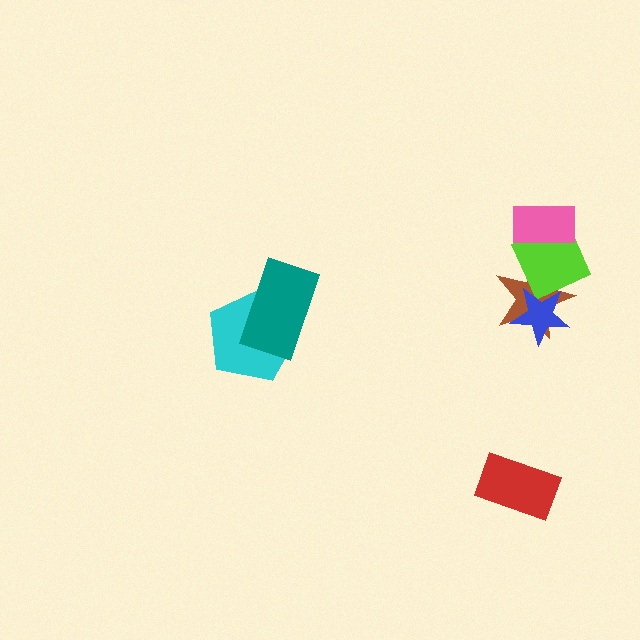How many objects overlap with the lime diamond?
3 objects overlap with the lime diamond.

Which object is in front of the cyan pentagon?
The teal rectangle is in front of the cyan pentagon.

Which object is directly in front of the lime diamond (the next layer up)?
The blue star is directly in front of the lime diamond.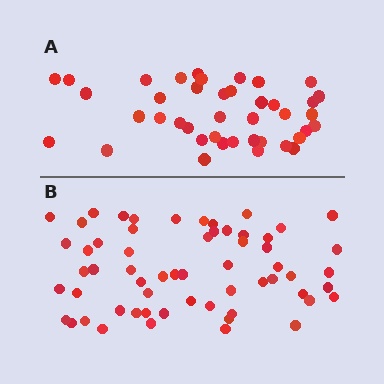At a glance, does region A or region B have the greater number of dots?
Region B (the bottom region) has more dots.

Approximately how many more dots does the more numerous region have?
Region B has approximately 20 more dots than region A.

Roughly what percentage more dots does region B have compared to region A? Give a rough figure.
About 45% more.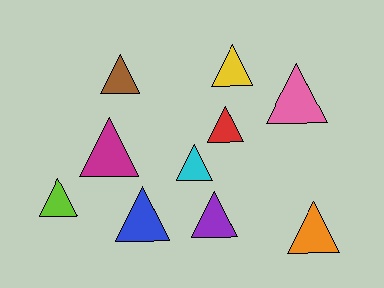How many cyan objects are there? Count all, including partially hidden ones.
There is 1 cyan object.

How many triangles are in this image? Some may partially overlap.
There are 10 triangles.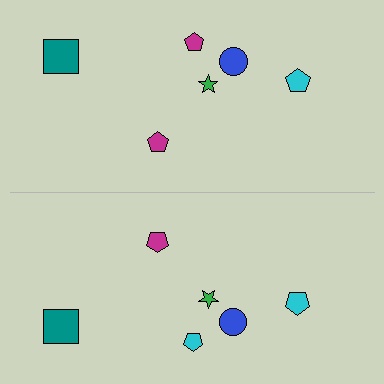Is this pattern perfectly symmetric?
No, the pattern is not perfectly symmetric. The cyan pentagon on the bottom side breaks the symmetry — its mirror counterpart is magenta.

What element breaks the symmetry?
The cyan pentagon on the bottom side breaks the symmetry — its mirror counterpart is magenta.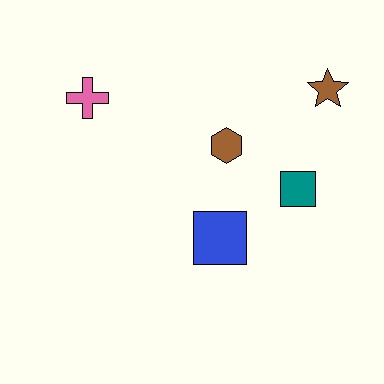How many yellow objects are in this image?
There are no yellow objects.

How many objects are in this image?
There are 5 objects.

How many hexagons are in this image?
There is 1 hexagon.